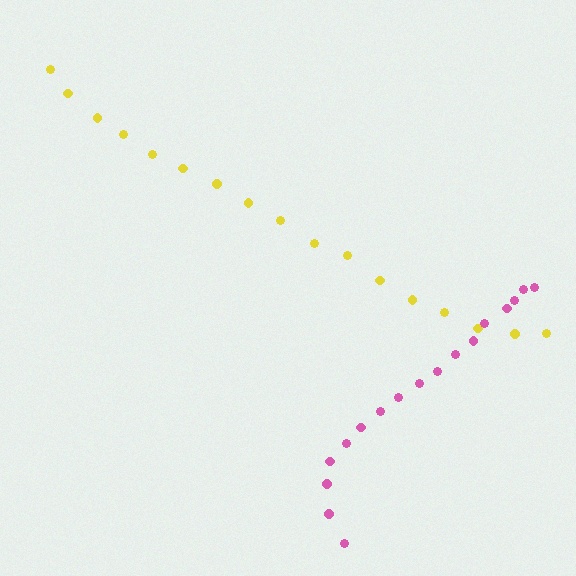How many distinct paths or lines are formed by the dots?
There are 2 distinct paths.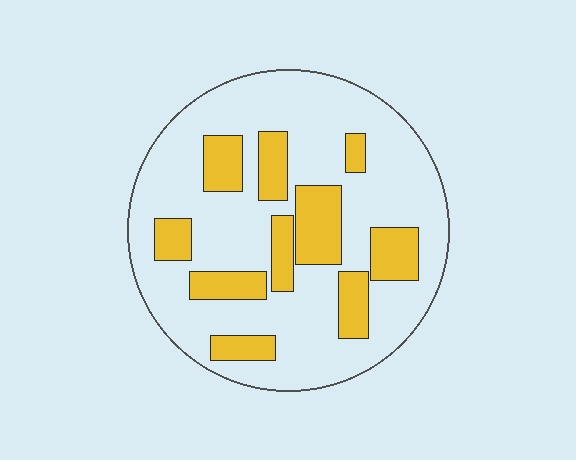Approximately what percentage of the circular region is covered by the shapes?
Approximately 25%.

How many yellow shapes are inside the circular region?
10.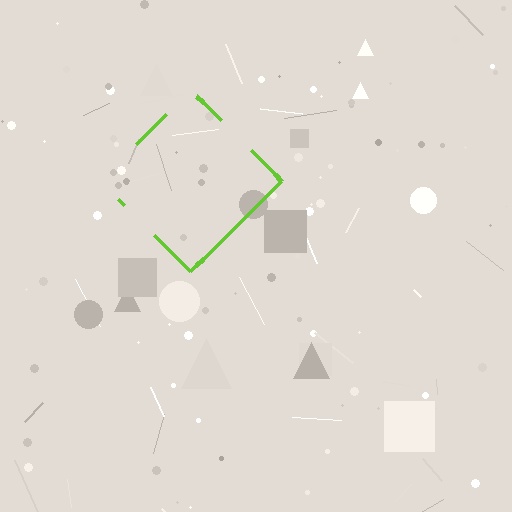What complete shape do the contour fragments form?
The contour fragments form a diamond.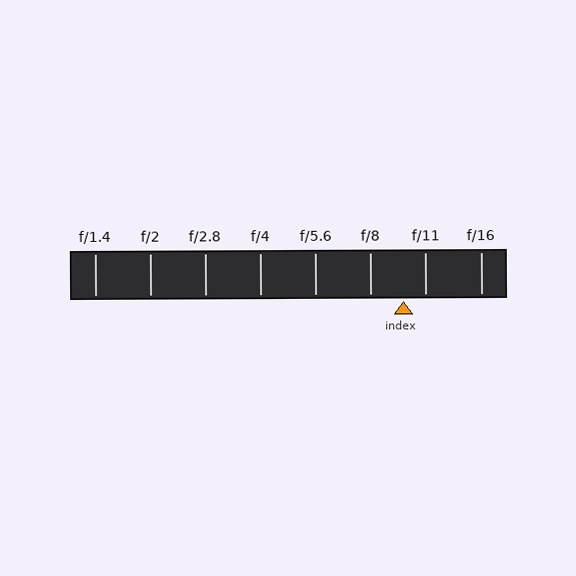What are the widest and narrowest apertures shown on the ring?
The widest aperture shown is f/1.4 and the narrowest is f/16.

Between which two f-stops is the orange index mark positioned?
The index mark is between f/8 and f/11.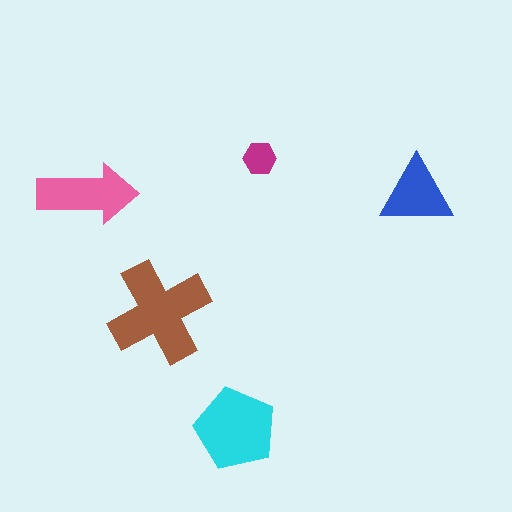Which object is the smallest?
The magenta hexagon.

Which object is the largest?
The brown cross.